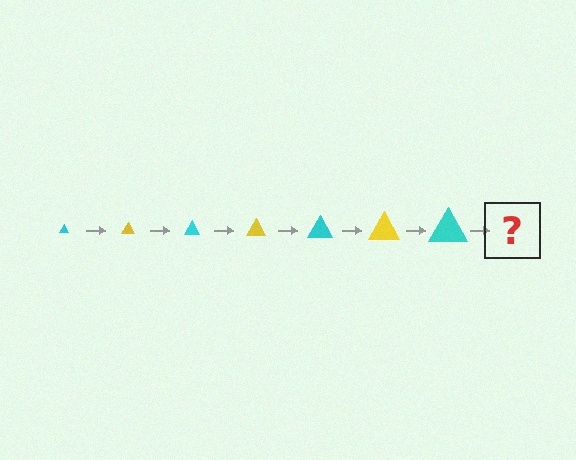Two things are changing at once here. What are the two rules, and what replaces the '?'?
The two rules are that the triangle grows larger each step and the color cycles through cyan and yellow. The '?' should be a yellow triangle, larger than the previous one.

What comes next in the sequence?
The next element should be a yellow triangle, larger than the previous one.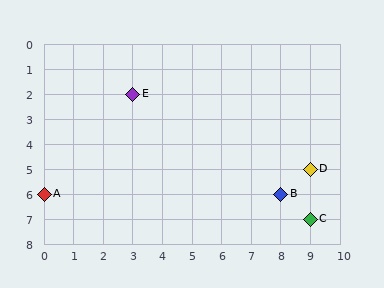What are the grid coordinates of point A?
Point A is at grid coordinates (0, 6).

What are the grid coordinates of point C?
Point C is at grid coordinates (9, 7).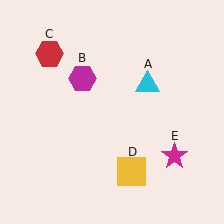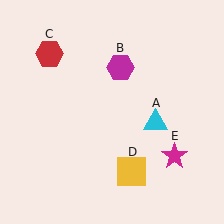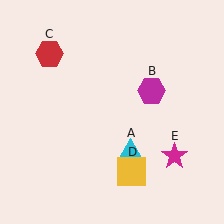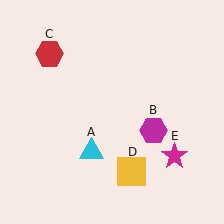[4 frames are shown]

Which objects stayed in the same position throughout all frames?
Red hexagon (object C) and yellow square (object D) and magenta star (object E) remained stationary.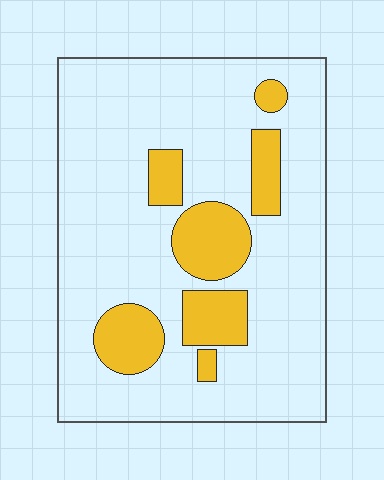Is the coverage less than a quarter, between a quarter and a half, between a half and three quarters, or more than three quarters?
Less than a quarter.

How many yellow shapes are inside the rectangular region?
7.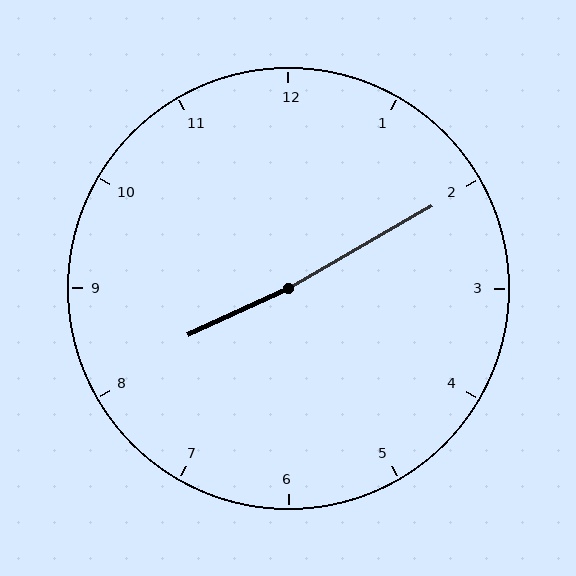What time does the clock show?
8:10.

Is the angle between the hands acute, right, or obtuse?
It is obtuse.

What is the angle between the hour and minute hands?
Approximately 175 degrees.